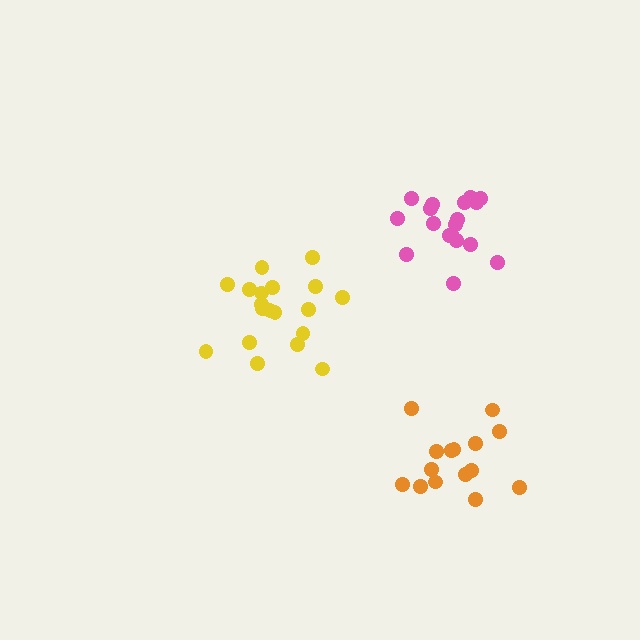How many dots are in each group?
Group 1: 18 dots, Group 2: 15 dots, Group 3: 19 dots (52 total).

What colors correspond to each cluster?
The clusters are colored: pink, orange, yellow.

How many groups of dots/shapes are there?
There are 3 groups.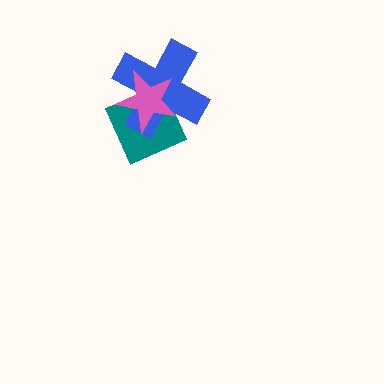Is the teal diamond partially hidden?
Yes, it is partially covered by another shape.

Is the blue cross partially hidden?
Yes, it is partially covered by another shape.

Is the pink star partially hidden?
No, no other shape covers it.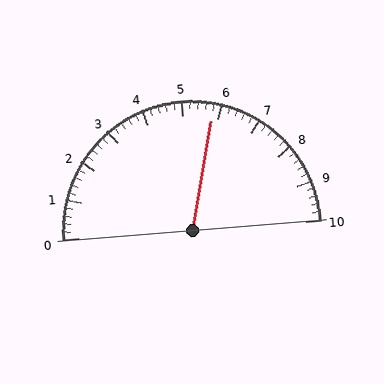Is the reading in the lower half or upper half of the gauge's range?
The reading is in the upper half of the range (0 to 10).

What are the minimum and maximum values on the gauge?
The gauge ranges from 0 to 10.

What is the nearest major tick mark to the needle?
The nearest major tick mark is 6.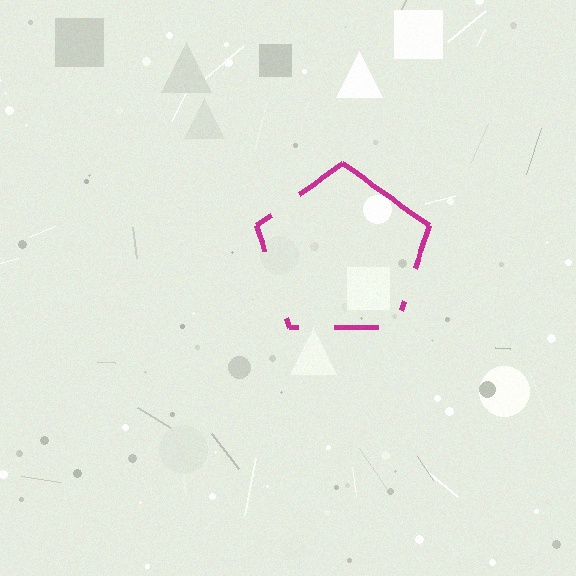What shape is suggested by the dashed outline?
The dashed outline suggests a pentagon.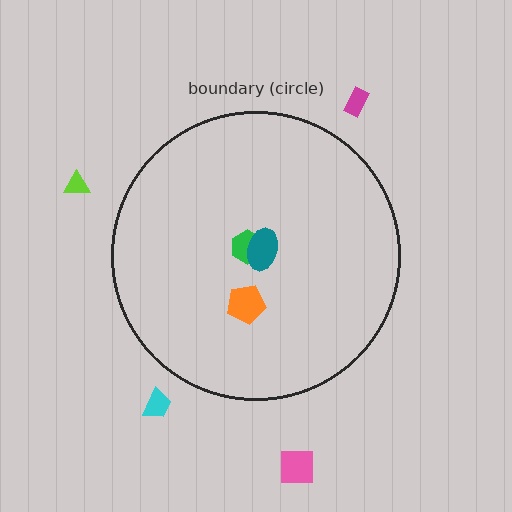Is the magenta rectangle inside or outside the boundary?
Outside.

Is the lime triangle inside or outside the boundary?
Outside.